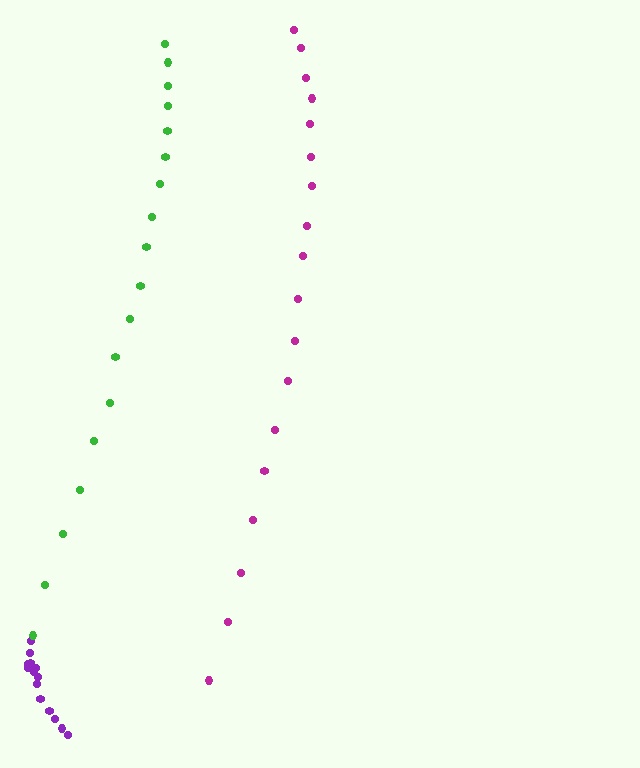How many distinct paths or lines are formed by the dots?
There are 3 distinct paths.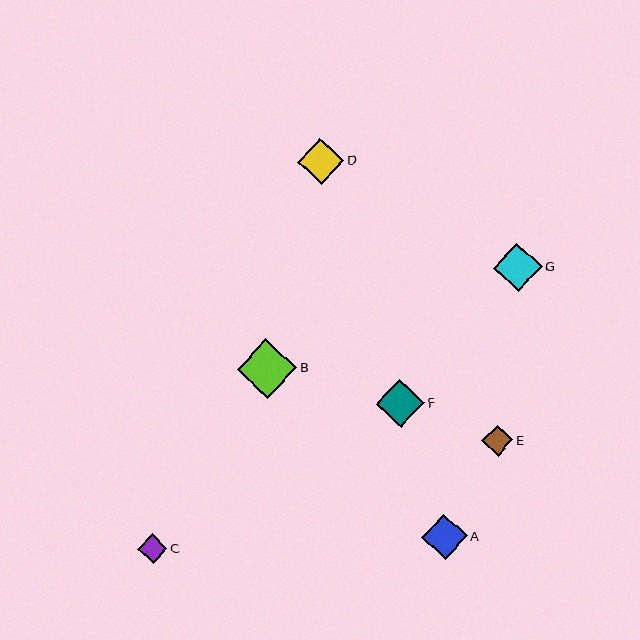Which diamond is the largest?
Diamond B is the largest with a size of approximately 59 pixels.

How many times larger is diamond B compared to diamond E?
Diamond B is approximately 1.9 times the size of diamond E.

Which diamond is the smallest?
Diamond C is the smallest with a size of approximately 29 pixels.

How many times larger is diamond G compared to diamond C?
Diamond G is approximately 1.7 times the size of diamond C.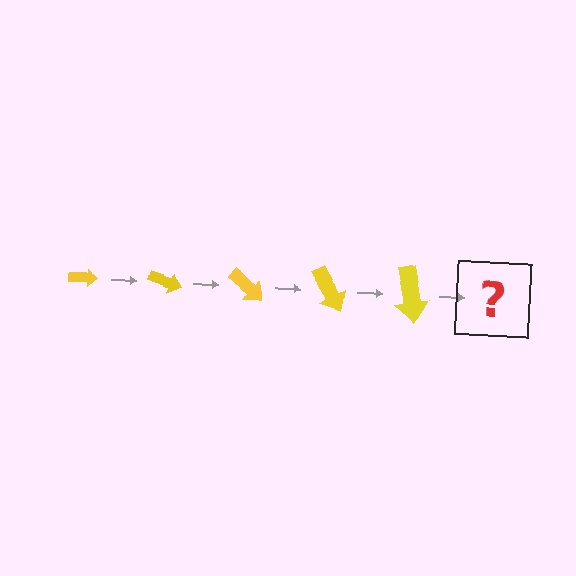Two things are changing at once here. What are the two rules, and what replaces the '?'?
The two rules are that the arrow grows larger each step and it rotates 20 degrees each step. The '?' should be an arrow, larger than the previous one and rotated 100 degrees from the start.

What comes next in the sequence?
The next element should be an arrow, larger than the previous one and rotated 100 degrees from the start.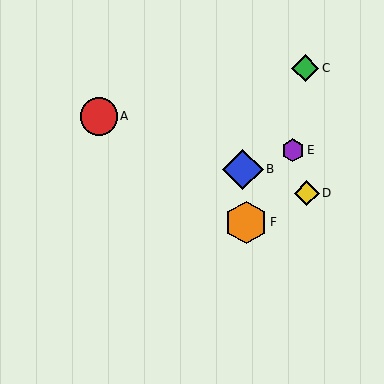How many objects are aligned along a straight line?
3 objects (A, B, D) are aligned along a straight line.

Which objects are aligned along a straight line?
Objects A, B, D are aligned along a straight line.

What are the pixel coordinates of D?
Object D is at (307, 193).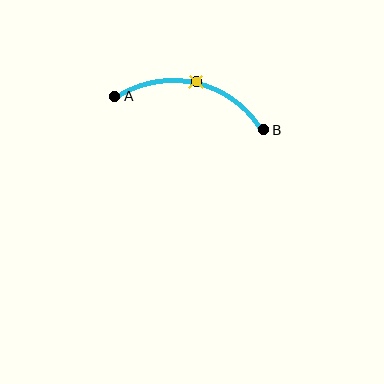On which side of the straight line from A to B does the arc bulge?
The arc bulges above the straight line connecting A and B.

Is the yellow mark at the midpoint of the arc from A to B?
Yes. The yellow mark lies on the arc at equal arc-length from both A and B — it is the arc midpoint.